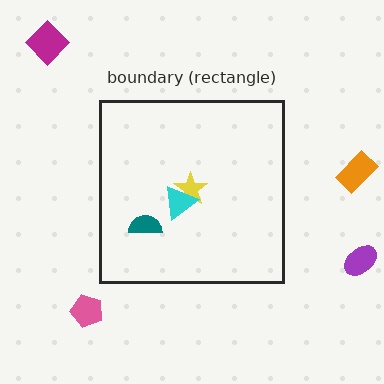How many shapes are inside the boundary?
3 inside, 4 outside.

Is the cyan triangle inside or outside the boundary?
Inside.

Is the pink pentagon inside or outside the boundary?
Outside.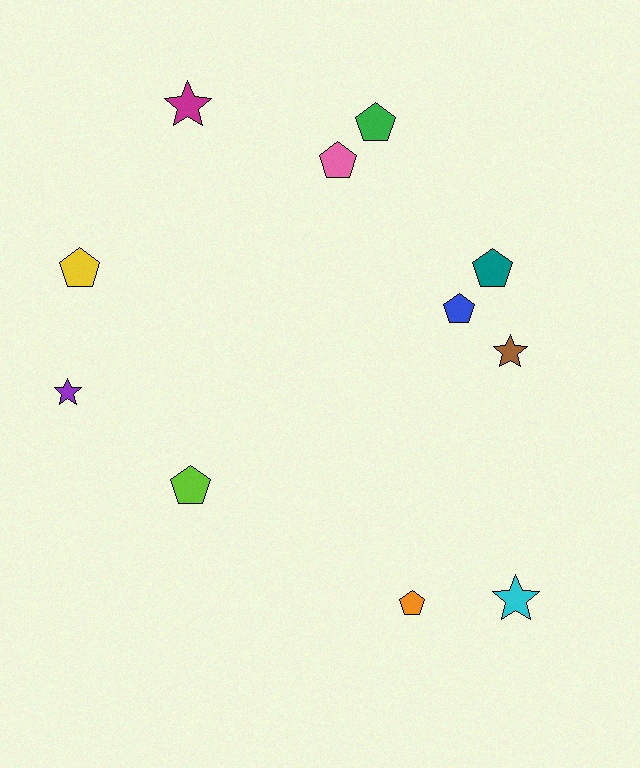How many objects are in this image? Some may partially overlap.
There are 11 objects.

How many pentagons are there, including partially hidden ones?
There are 7 pentagons.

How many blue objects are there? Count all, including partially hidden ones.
There is 1 blue object.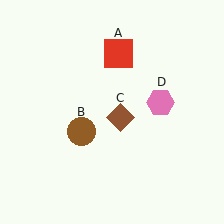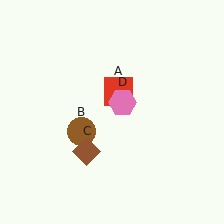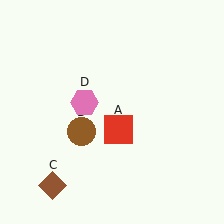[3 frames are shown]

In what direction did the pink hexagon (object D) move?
The pink hexagon (object D) moved left.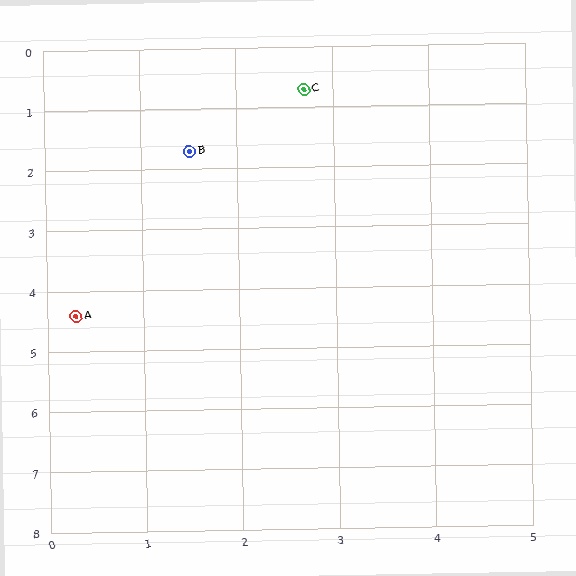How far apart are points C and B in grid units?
Points C and B are about 1.6 grid units apart.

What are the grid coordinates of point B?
Point B is at approximately (1.5, 1.7).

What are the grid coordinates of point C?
Point C is at approximately (2.7, 0.7).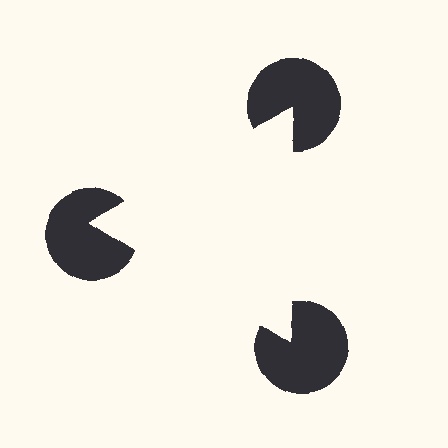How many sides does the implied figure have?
3 sides.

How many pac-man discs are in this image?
There are 3 — one at each vertex of the illusory triangle.